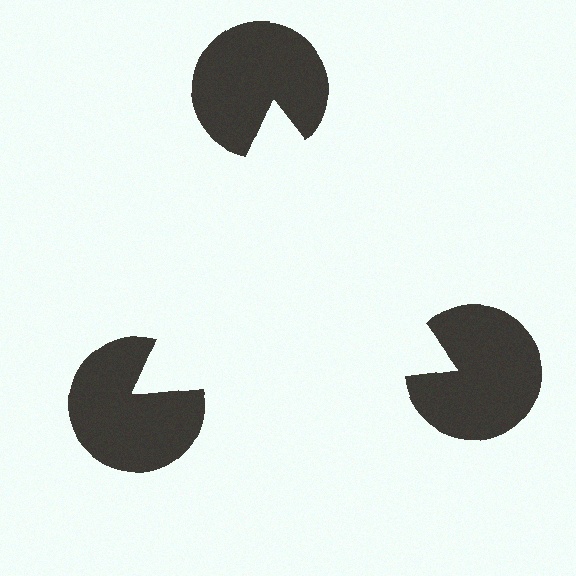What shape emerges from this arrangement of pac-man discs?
An illusory triangle — its edges are inferred from the aligned wedge cuts in the pac-man discs, not physically drawn.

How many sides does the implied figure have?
3 sides.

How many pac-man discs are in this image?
There are 3 — one at each vertex of the illusory triangle.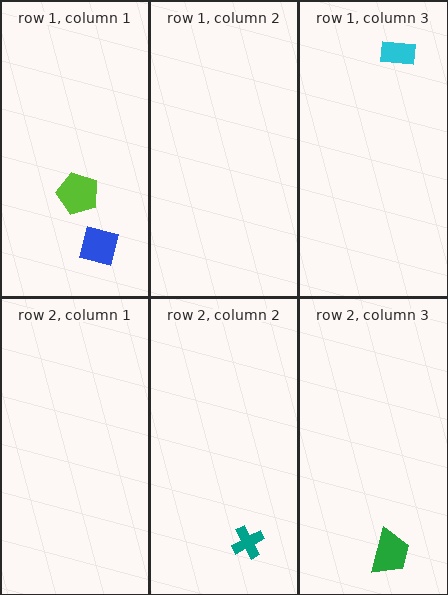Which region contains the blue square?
The row 1, column 1 region.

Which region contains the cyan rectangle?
The row 1, column 3 region.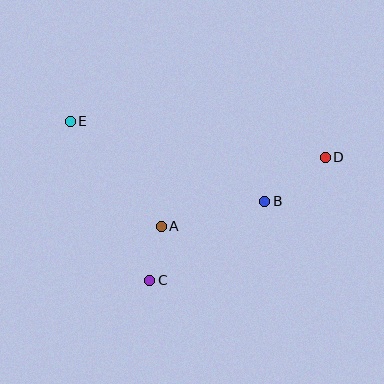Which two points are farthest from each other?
Points D and E are farthest from each other.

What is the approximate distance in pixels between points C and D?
The distance between C and D is approximately 214 pixels.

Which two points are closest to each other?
Points A and C are closest to each other.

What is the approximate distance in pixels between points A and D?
The distance between A and D is approximately 178 pixels.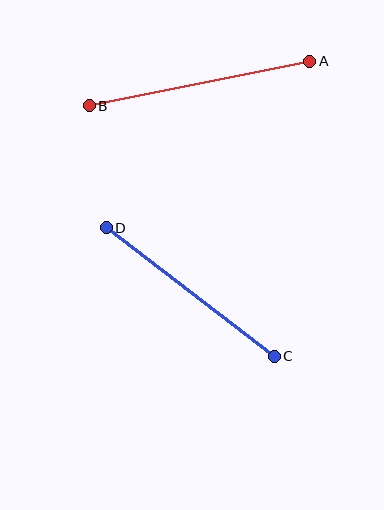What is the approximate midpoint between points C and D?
The midpoint is at approximately (190, 292) pixels.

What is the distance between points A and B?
The distance is approximately 225 pixels.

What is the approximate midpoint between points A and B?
The midpoint is at approximately (200, 83) pixels.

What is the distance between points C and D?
The distance is approximately 211 pixels.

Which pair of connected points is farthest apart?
Points A and B are farthest apart.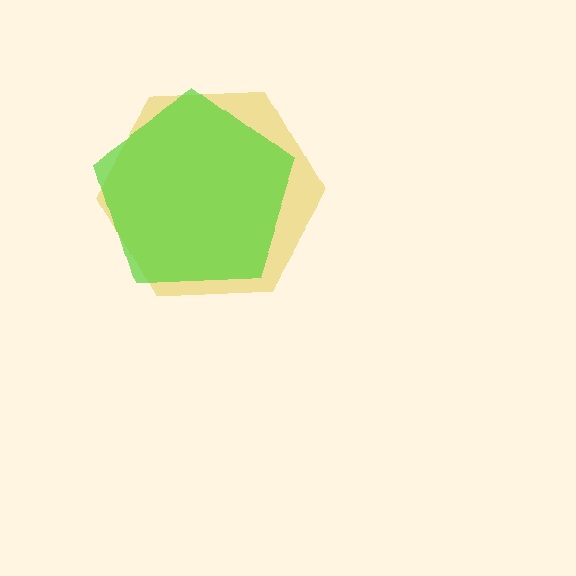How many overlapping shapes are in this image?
There are 2 overlapping shapes in the image.